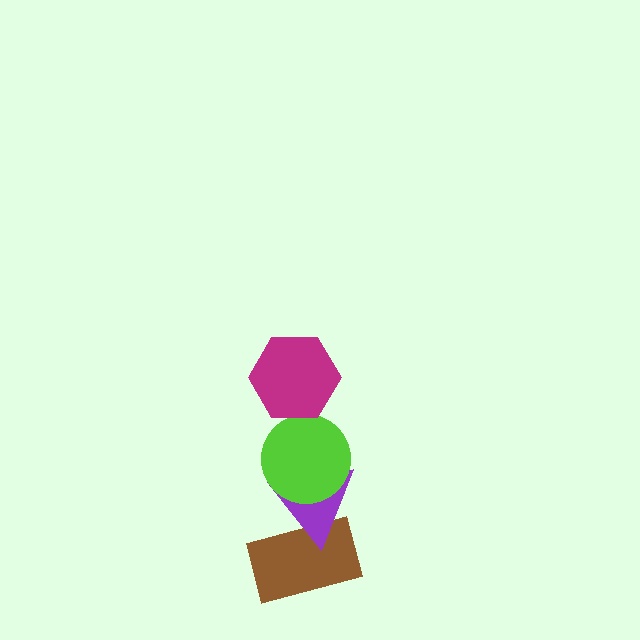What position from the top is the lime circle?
The lime circle is 2nd from the top.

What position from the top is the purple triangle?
The purple triangle is 3rd from the top.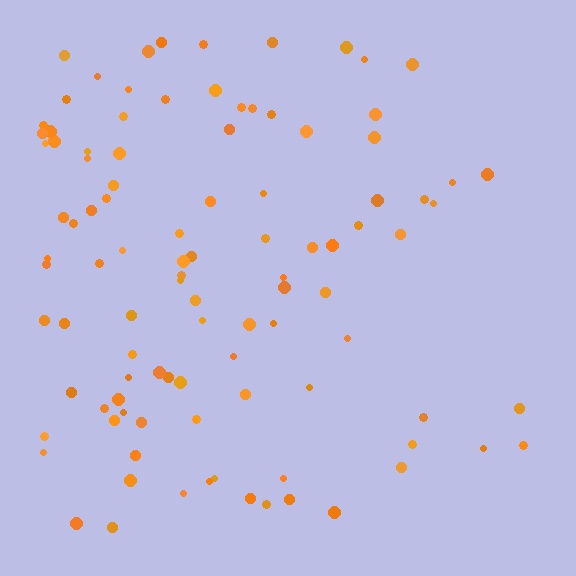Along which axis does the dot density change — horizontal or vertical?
Horizontal.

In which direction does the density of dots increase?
From right to left, with the left side densest.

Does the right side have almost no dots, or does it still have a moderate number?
Still a moderate number, just noticeably fewer than the left.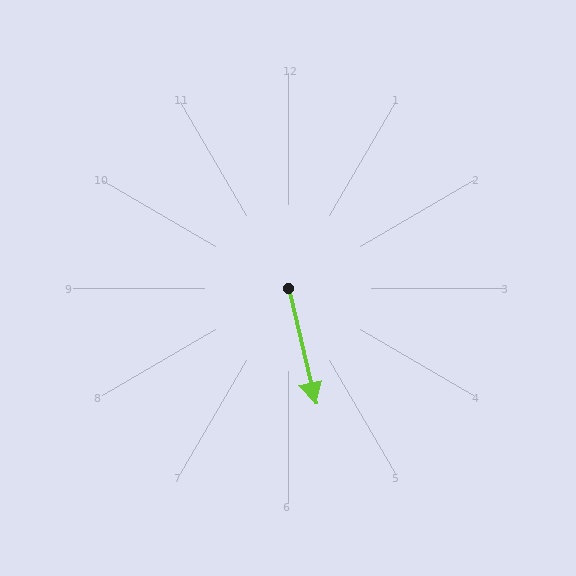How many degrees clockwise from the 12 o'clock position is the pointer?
Approximately 167 degrees.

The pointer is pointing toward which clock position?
Roughly 6 o'clock.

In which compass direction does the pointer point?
South.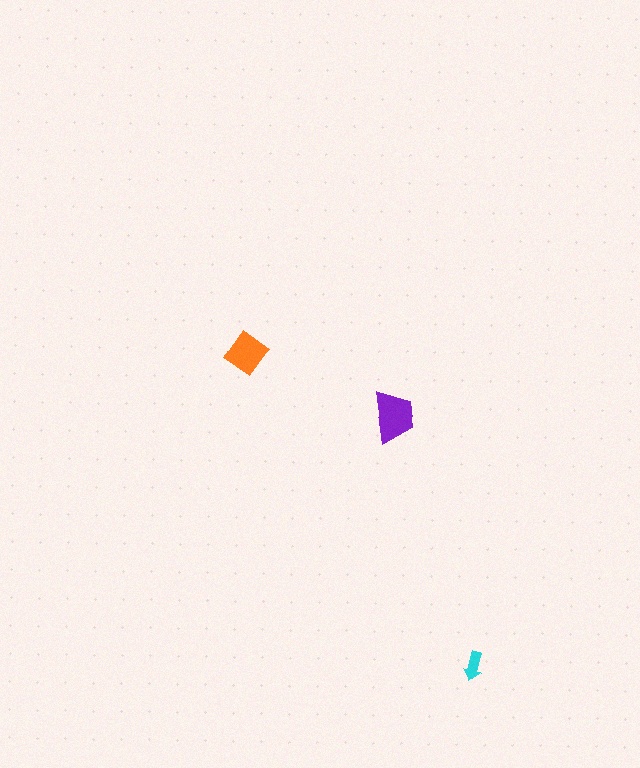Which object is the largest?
The purple trapezoid.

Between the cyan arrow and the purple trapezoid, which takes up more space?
The purple trapezoid.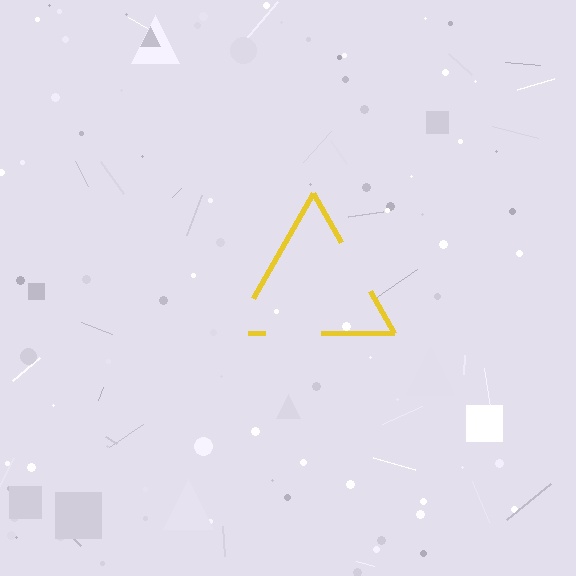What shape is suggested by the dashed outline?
The dashed outline suggests a triangle.